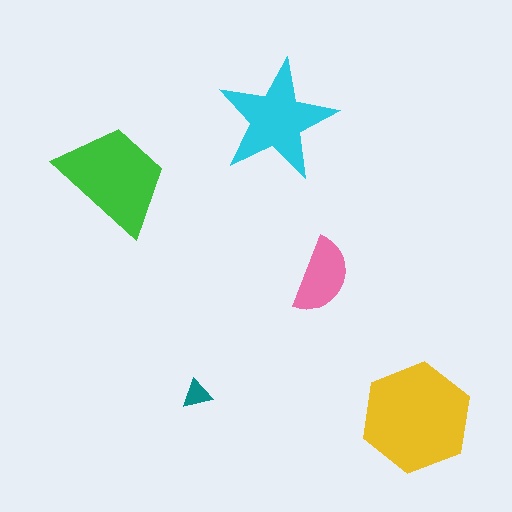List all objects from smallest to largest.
The teal triangle, the pink semicircle, the cyan star, the green trapezoid, the yellow hexagon.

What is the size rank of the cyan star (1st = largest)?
3rd.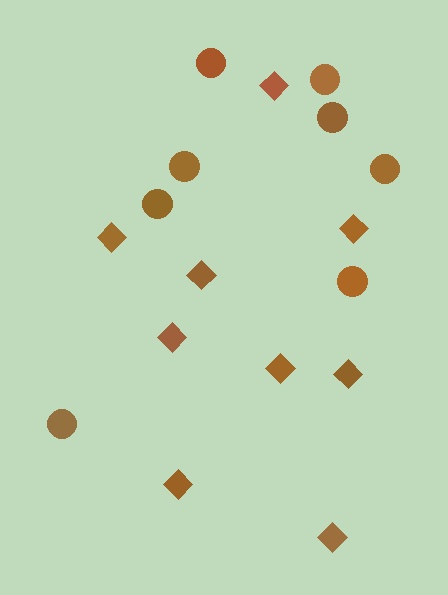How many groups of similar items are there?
There are 2 groups: one group of circles (8) and one group of diamonds (9).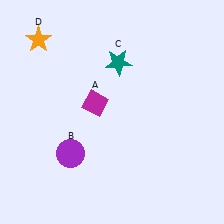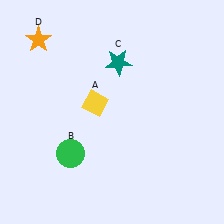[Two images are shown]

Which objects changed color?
A changed from magenta to yellow. B changed from purple to green.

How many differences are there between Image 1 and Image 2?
There are 2 differences between the two images.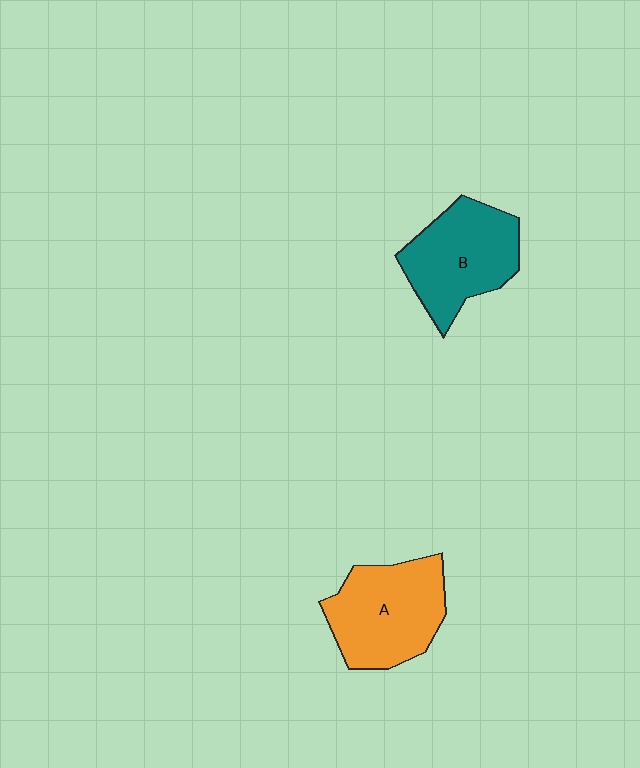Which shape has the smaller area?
Shape B (teal).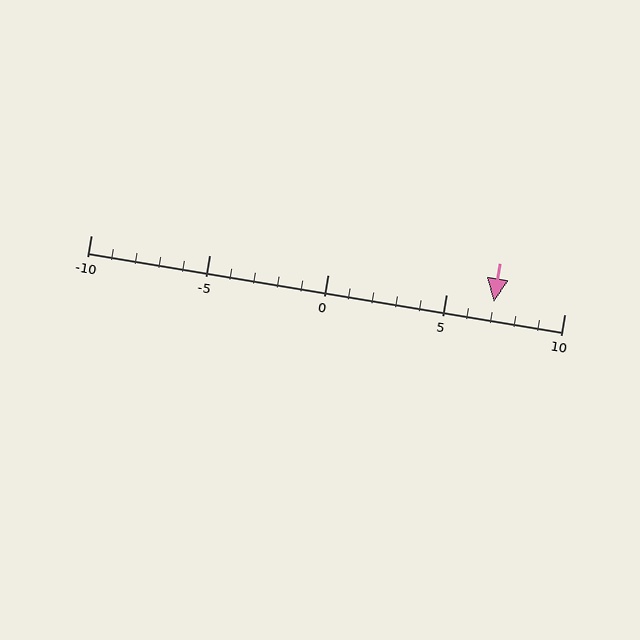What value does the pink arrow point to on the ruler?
The pink arrow points to approximately 7.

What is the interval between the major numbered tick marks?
The major tick marks are spaced 5 units apart.